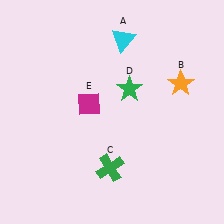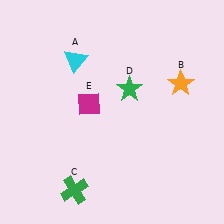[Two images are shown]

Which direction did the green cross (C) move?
The green cross (C) moved left.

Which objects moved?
The objects that moved are: the cyan triangle (A), the green cross (C).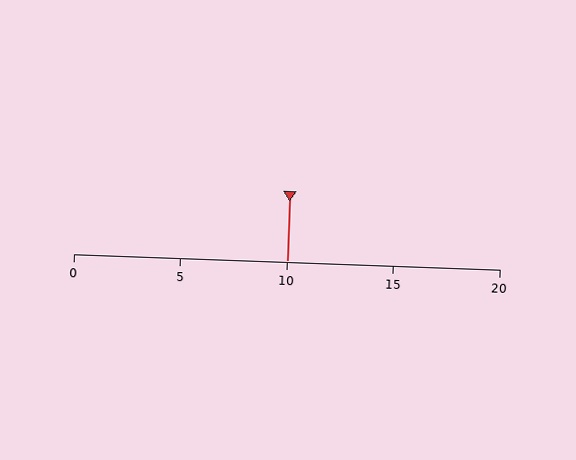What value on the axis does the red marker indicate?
The marker indicates approximately 10.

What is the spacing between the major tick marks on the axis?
The major ticks are spaced 5 apart.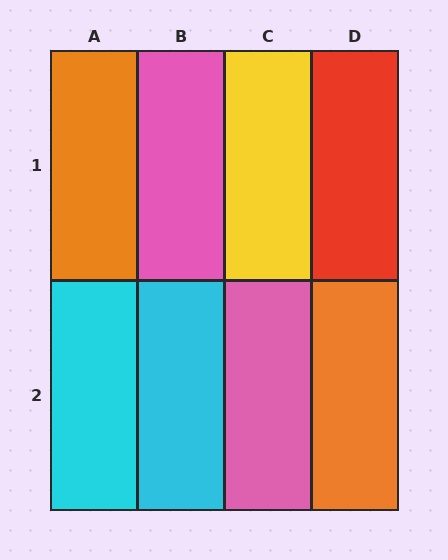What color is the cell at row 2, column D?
Orange.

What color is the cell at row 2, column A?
Cyan.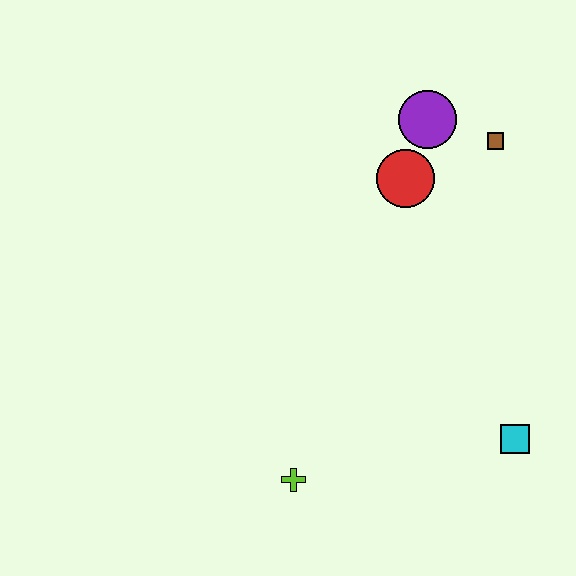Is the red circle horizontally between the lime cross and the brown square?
Yes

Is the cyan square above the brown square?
No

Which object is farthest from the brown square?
The lime cross is farthest from the brown square.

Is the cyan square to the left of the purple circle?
No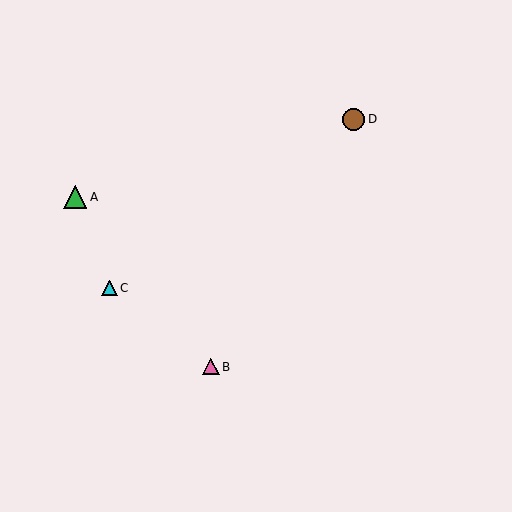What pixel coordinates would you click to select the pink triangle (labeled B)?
Click at (211, 367) to select the pink triangle B.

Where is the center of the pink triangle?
The center of the pink triangle is at (211, 367).